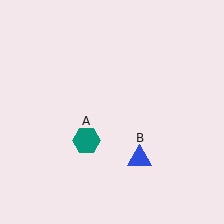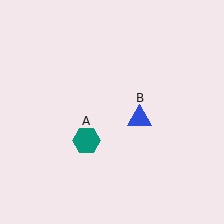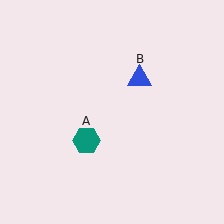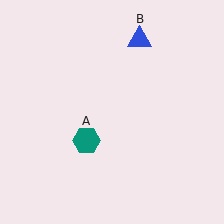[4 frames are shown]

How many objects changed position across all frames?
1 object changed position: blue triangle (object B).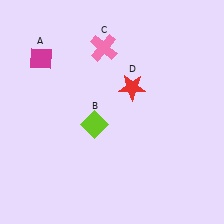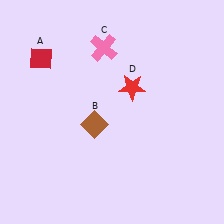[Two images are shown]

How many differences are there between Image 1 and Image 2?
There are 2 differences between the two images.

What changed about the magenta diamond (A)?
In Image 1, A is magenta. In Image 2, it changed to red.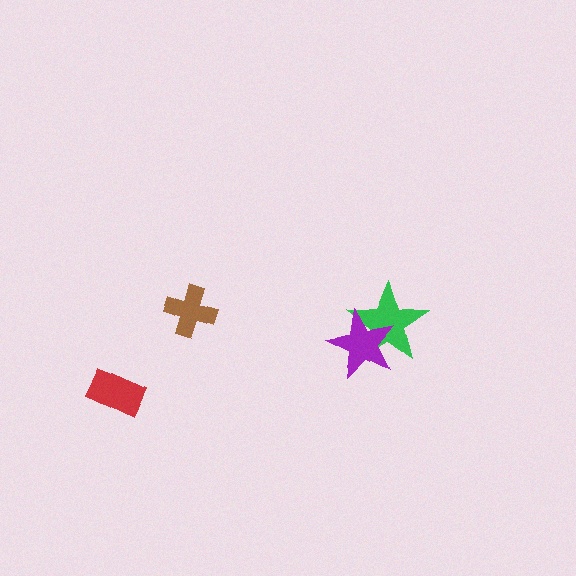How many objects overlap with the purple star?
1 object overlaps with the purple star.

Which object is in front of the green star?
The purple star is in front of the green star.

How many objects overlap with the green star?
1 object overlaps with the green star.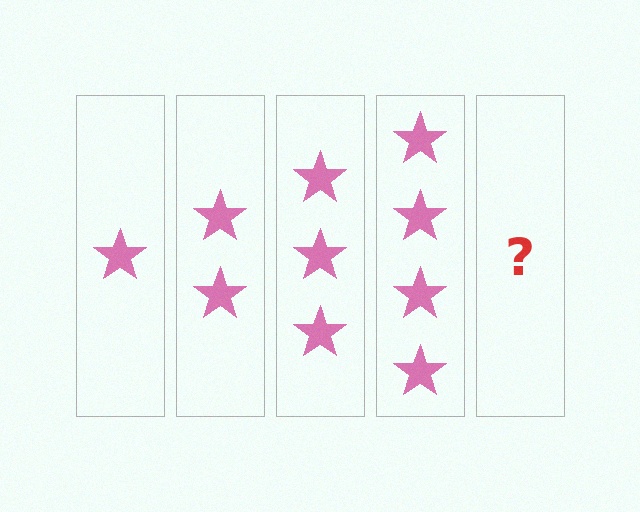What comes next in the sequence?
The next element should be 5 stars.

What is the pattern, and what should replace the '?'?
The pattern is that each step adds one more star. The '?' should be 5 stars.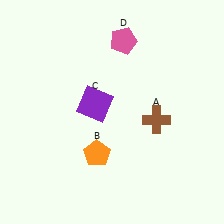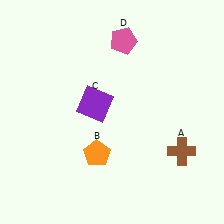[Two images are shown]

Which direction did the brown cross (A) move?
The brown cross (A) moved down.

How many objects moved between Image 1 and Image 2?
1 object moved between the two images.